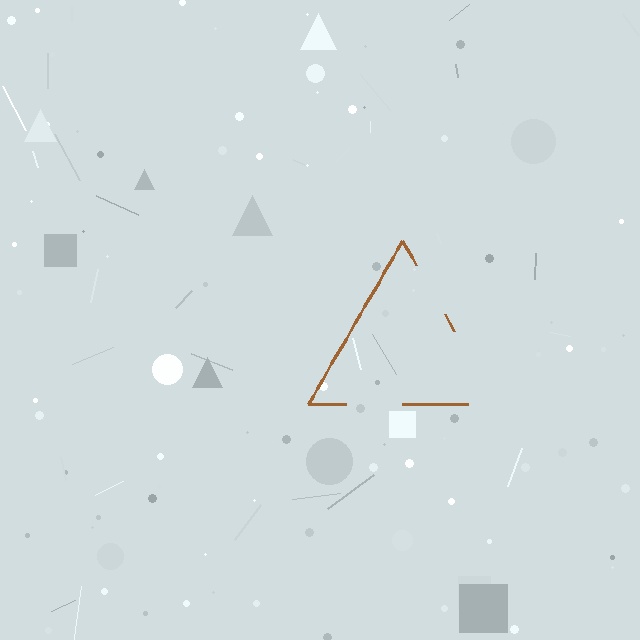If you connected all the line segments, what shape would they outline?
They would outline a triangle.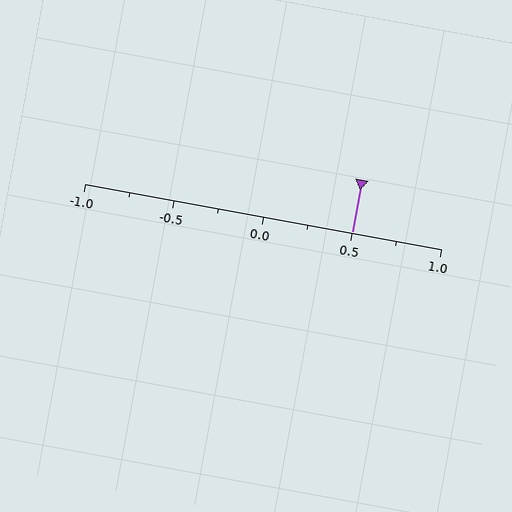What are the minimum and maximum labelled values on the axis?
The axis runs from -1.0 to 1.0.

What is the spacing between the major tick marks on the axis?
The major ticks are spaced 0.5 apart.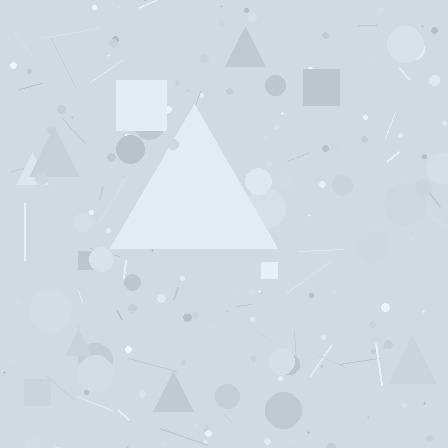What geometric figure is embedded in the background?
A triangle is embedded in the background.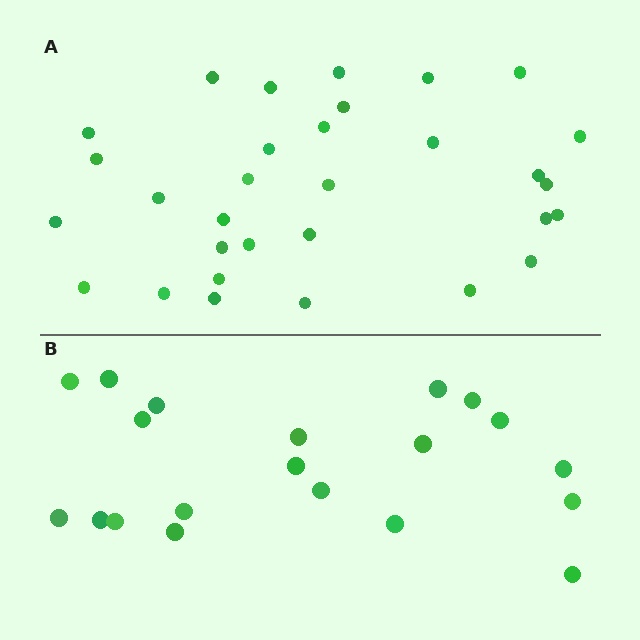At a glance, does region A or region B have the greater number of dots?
Region A (the top region) has more dots.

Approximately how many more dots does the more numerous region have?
Region A has roughly 12 or so more dots than region B.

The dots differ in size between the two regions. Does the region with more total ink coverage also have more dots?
No. Region B has more total ink coverage because its dots are larger, but region A actually contains more individual dots. Total area can be misleading — the number of items is what matters here.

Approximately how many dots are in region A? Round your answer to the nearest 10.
About 30 dots. (The exact count is 31, which rounds to 30.)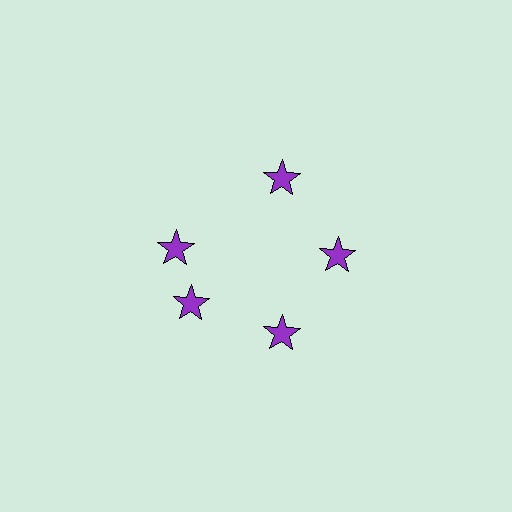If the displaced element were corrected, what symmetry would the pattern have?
It would have 5-fold rotational symmetry — the pattern would map onto itself every 72 degrees.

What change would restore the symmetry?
The symmetry would be restored by rotating it back into even spacing with its neighbors so that all 5 stars sit at equal angles and equal distance from the center.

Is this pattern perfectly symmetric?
No. The 5 purple stars are arranged in a ring, but one element near the 10 o'clock position is rotated out of alignment along the ring, breaking the 5-fold rotational symmetry.